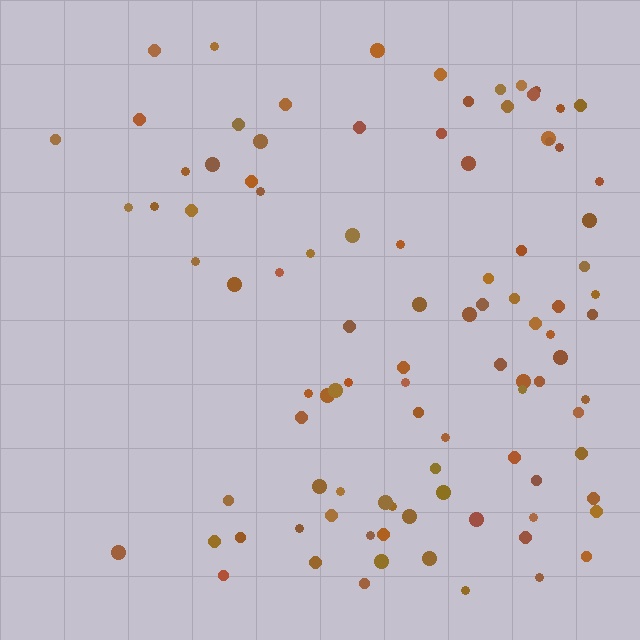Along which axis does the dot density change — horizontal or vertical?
Horizontal.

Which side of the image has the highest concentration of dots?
The right.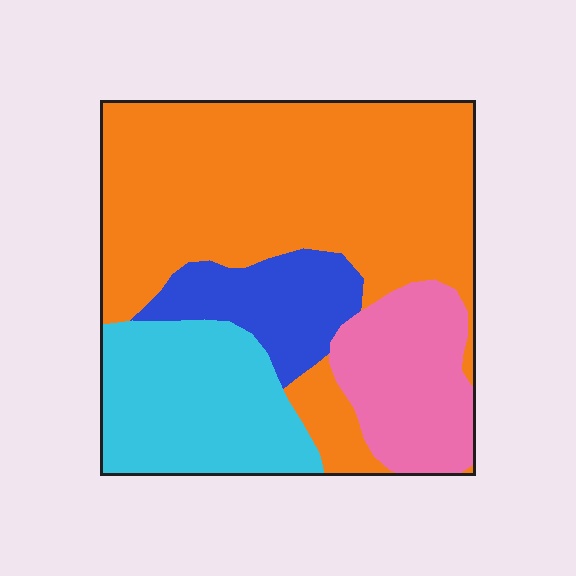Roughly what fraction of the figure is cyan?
Cyan covers about 20% of the figure.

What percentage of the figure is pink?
Pink takes up about one sixth (1/6) of the figure.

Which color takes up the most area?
Orange, at roughly 50%.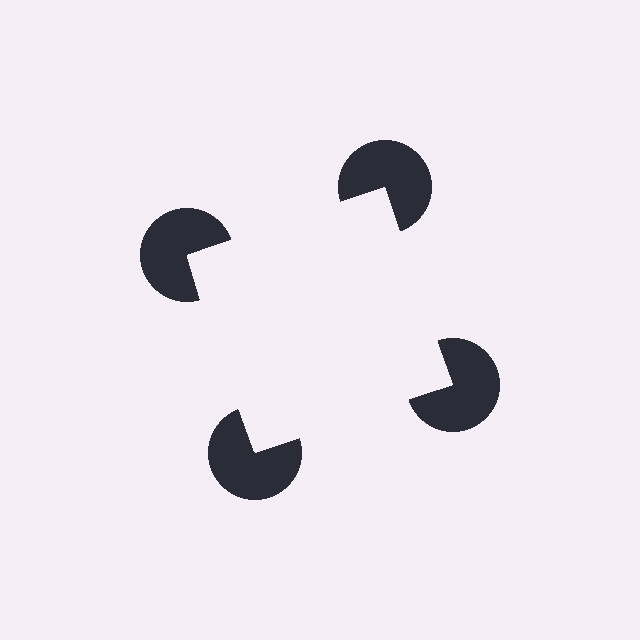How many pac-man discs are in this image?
There are 4 — one at each vertex of the illusory square.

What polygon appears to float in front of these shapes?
An illusory square — its edges are inferred from the aligned wedge cuts in the pac-man discs, not physically drawn.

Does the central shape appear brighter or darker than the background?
It typically appears slightly brighter than the background, even though no actual brightness change is drawn.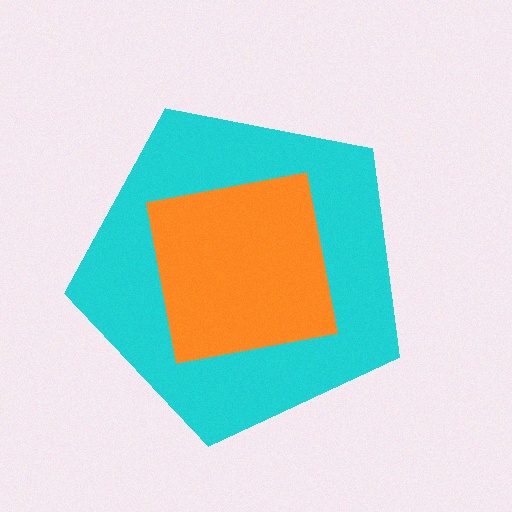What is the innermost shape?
The orange square.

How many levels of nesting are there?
2.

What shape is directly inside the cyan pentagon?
The orange square.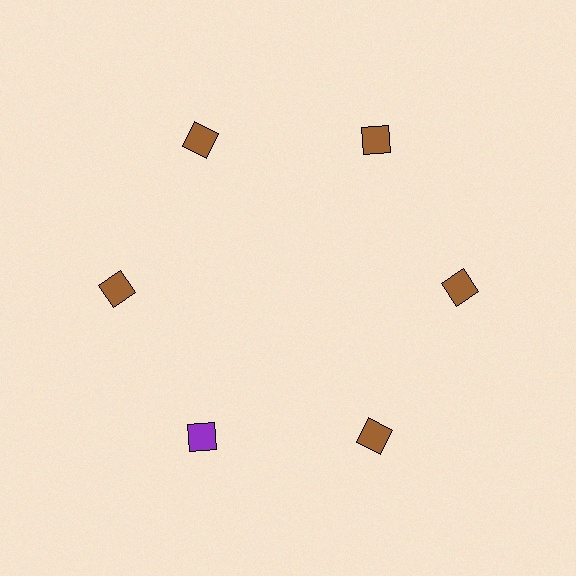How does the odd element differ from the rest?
It has a different color: purple instead of brown.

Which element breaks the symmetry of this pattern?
The purple diamond at roughly the 7 o'clock position breaks the symmetry. All other shapes are brown diamonds.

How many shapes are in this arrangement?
There are 6 shapes arranged in a ring pattern.